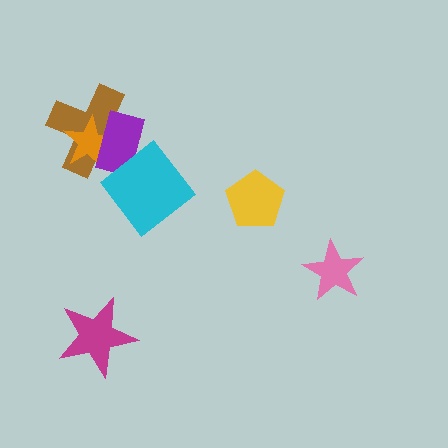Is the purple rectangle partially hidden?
Yes, it is partially covered by another shape.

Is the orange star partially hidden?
Yes, it is partially covered by another shape.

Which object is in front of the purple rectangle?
The cyan diamond is in front of the purple rectangle.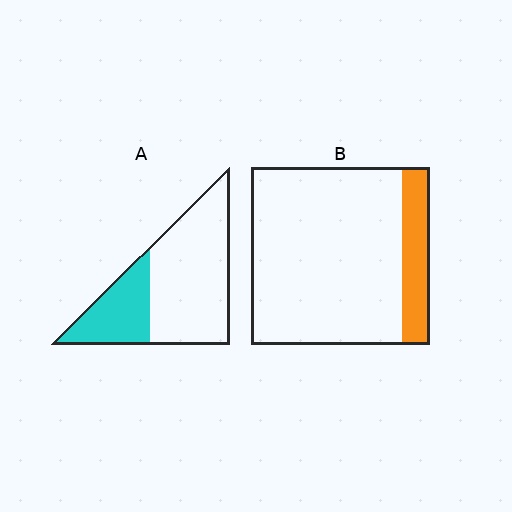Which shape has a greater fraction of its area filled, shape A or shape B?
Shape A.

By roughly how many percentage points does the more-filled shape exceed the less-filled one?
By roughly 15 percentage points (A over B).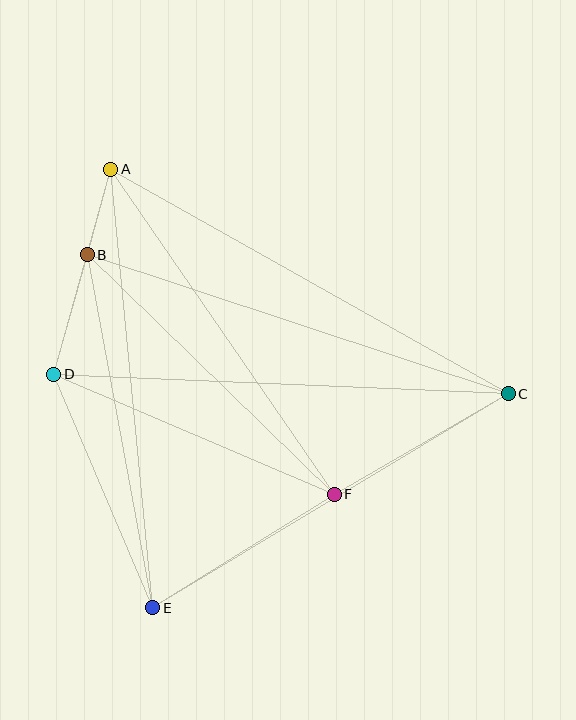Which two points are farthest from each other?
Points A and C are farthest from each other.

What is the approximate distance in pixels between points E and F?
The distance between E and F is approximately 214 pixels.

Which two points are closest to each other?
Points A and B are closest to each other.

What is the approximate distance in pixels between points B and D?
The distance between B and D is approximately 125 pixels.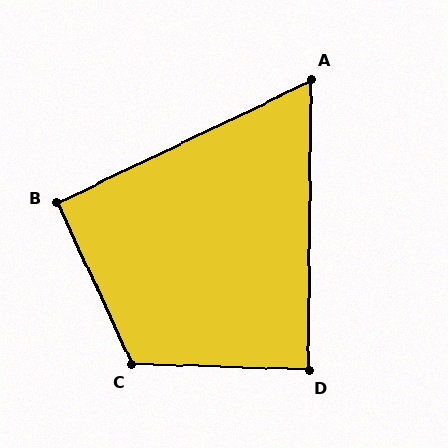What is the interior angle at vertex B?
Approximately 91 degrees (approximately right).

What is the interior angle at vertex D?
Approximately 89 degrees (approximately right).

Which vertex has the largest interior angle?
C, at approximately 116 degrees.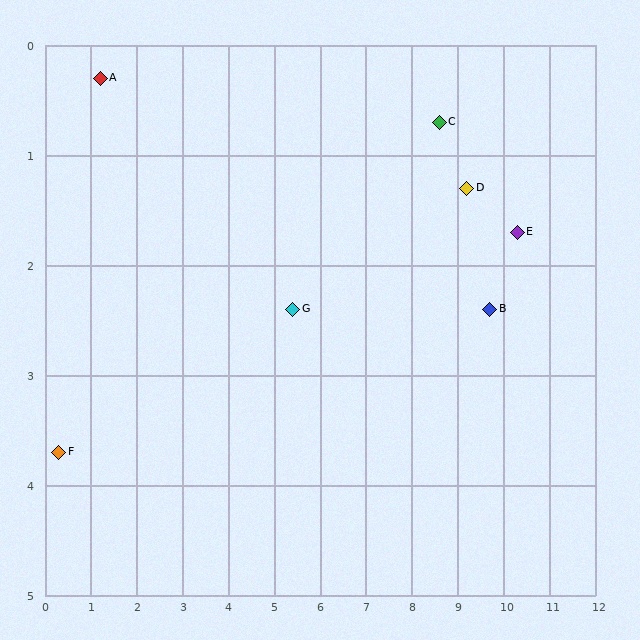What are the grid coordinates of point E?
Point E is at approximately (10.3, 1.7).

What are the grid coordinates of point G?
Point G is at approximately (5.4, 2.4).